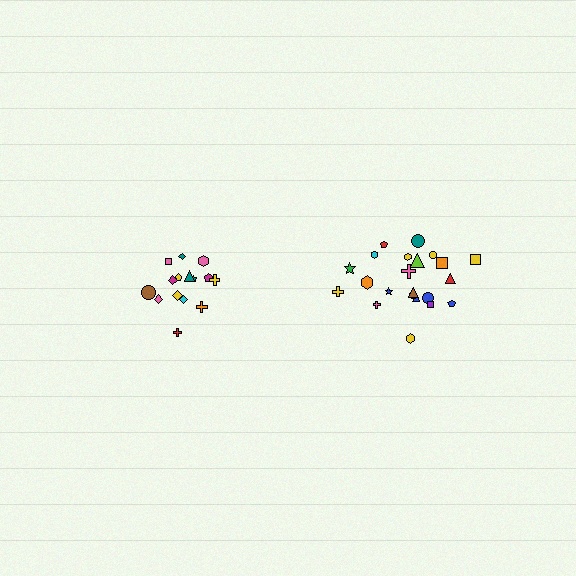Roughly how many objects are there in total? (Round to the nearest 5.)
Roughly 35 objects in total.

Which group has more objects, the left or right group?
The right group.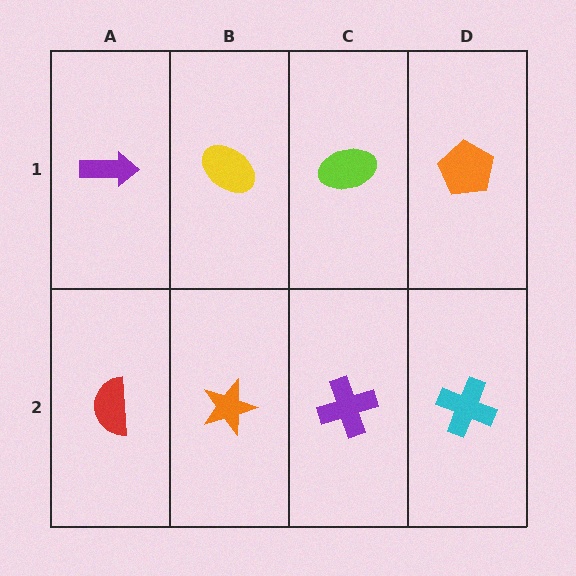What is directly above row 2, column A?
A purple arrow.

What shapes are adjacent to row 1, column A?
A red semicircle (row 2, column A), a yellow ellipse (row 1, column B).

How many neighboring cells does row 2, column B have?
3.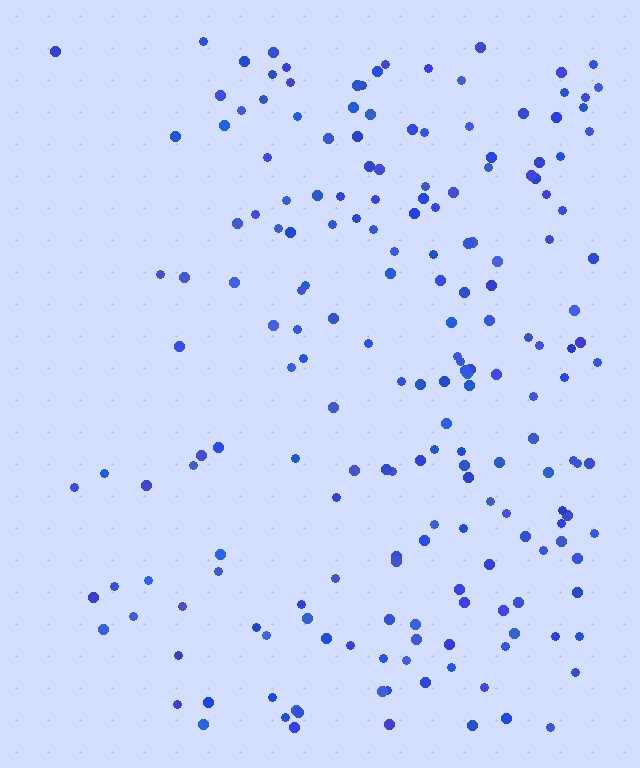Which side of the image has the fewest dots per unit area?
The left.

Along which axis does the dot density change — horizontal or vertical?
Horizontal.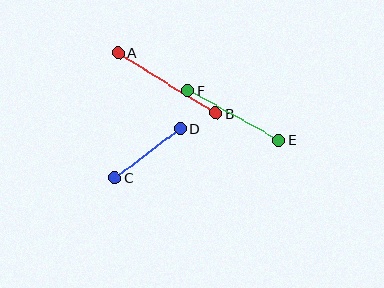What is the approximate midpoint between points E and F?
The midpoint is at approximately (233, 115) pixels.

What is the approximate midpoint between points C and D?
The midpoint is at approximately (148, 153) pixels.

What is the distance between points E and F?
The distance is approximately 103 pixels.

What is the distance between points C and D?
The distance is approximately 82 pixels.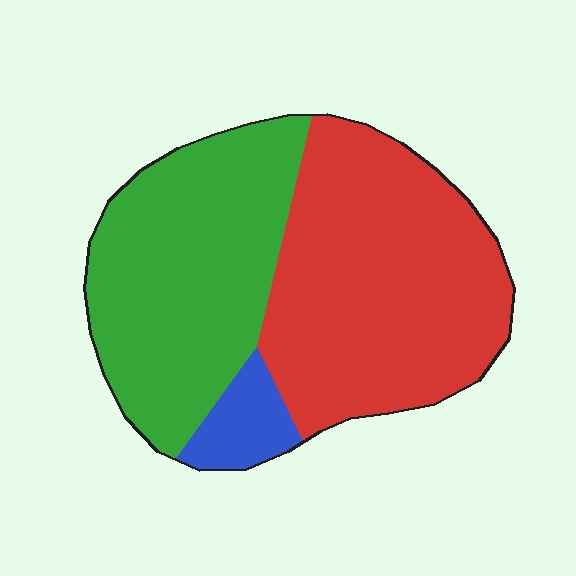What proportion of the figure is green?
Green takes up about two fifths (2/5) of the figure.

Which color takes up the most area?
Red, at roughly 50%.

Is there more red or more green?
Red.